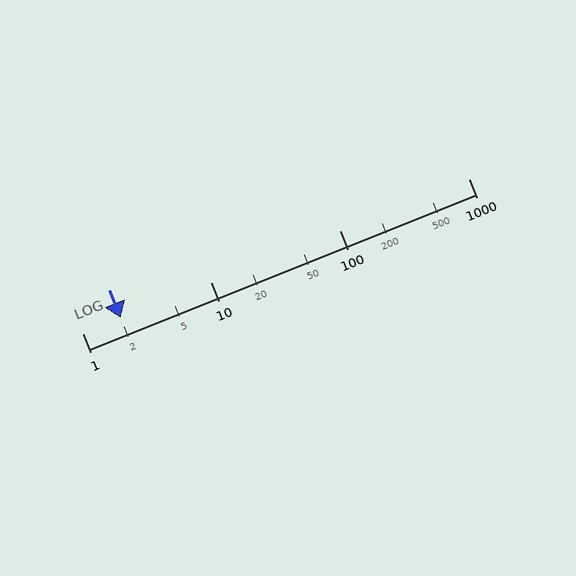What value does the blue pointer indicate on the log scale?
The pointer indicates approximately 2.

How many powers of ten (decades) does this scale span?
The scale spans 3 decades, from 1 to 1000.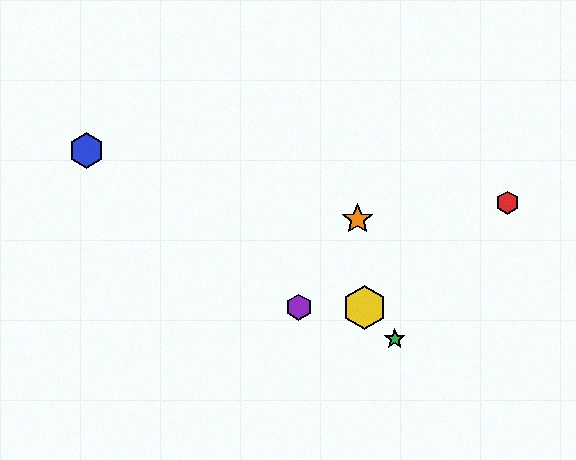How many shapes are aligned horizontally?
2 shapes (the yellow hexagon, the purple hexagon) are aligned horizontally.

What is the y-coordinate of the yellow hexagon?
The yellow hexagon is at y≈307.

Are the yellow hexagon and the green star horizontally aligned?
No, the yellow hexagon is at y≈307 and the green star is at y≈339.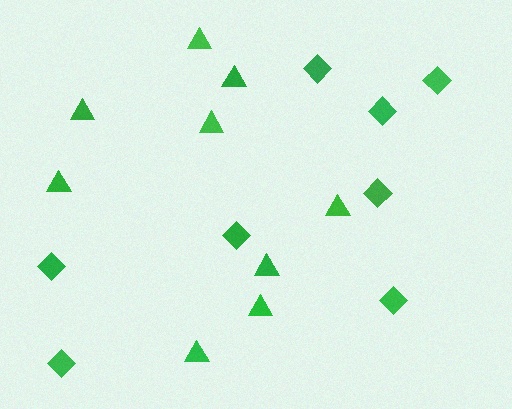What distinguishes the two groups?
There are 2 groups: one group of diamonds (8) and one group of triangles (9).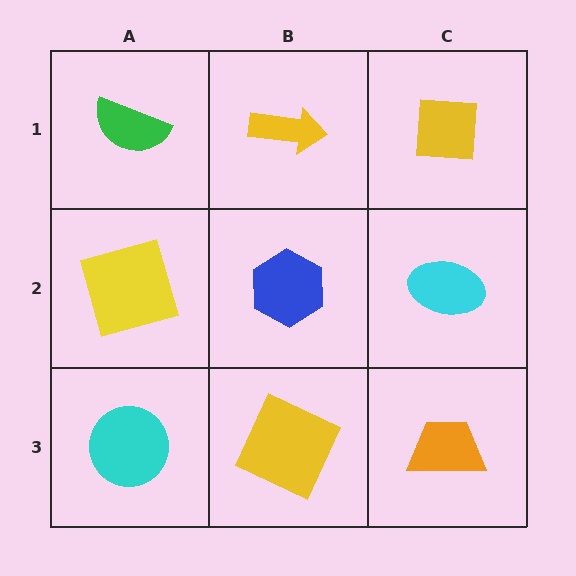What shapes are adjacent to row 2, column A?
A green semicircle (row 1, column A), a cyan circle (row 3, column A), a blue hexagon (row 2, column B).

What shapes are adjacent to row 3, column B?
A blue hexagon (row 2, column B), a cyan circle (row 3, column A), an orange trapezoid (row 3, column C).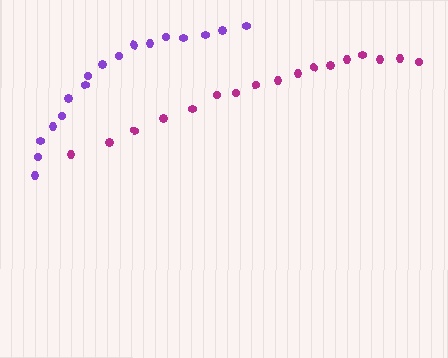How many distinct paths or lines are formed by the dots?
There are 2 distinct paths.